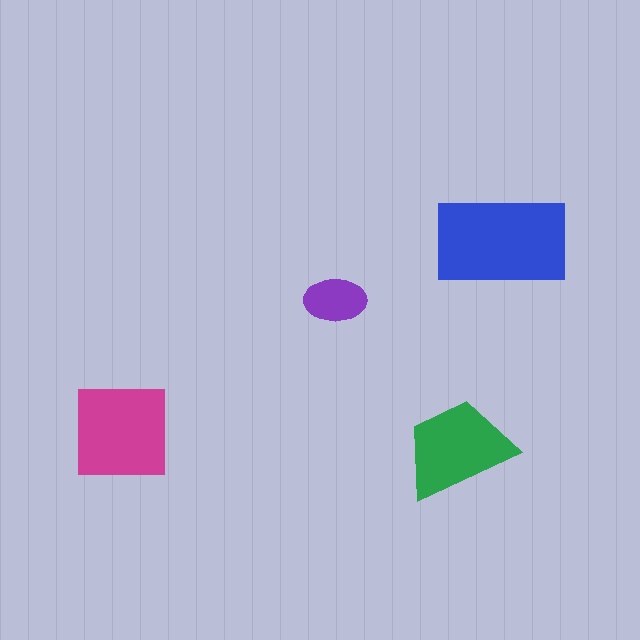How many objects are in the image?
There are 4 objects in the image.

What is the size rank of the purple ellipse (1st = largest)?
4th.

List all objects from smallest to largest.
The purple ellipse, the green trapezoid, the magenta square, the blue rectangle.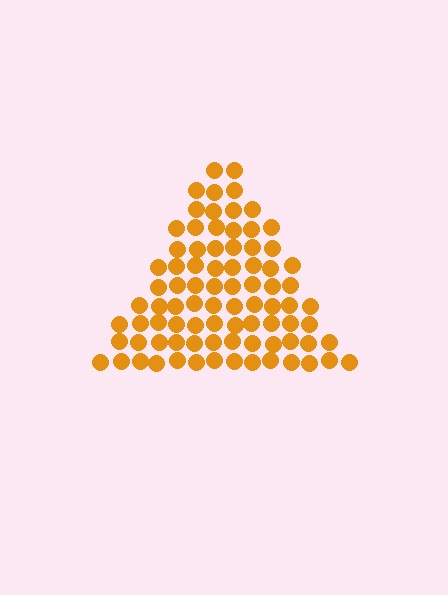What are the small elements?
The small elements are circles.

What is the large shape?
The large shape is a triangle.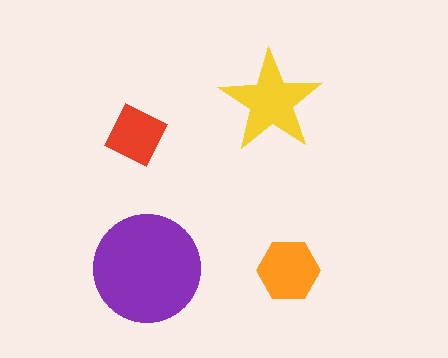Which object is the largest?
The purple circle.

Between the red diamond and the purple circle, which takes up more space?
The purple circle.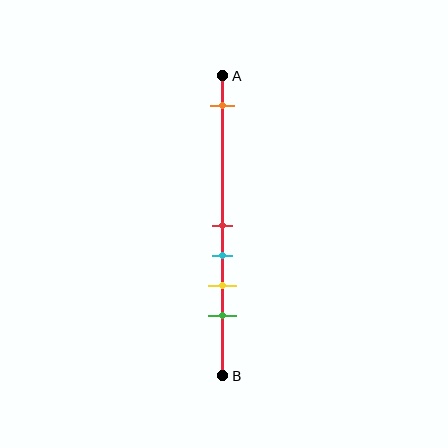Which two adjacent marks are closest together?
The red and cyan marks are the closest adjacent pair.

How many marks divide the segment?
There are 5 marks dividing the segment.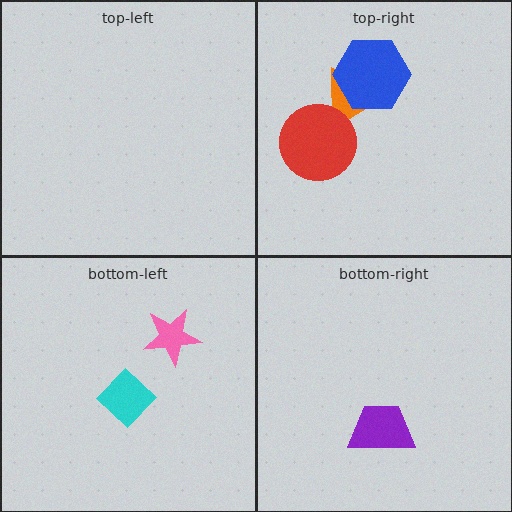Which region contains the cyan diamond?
The bottom-left region.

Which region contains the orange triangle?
The top-right region.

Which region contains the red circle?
The top-right region.